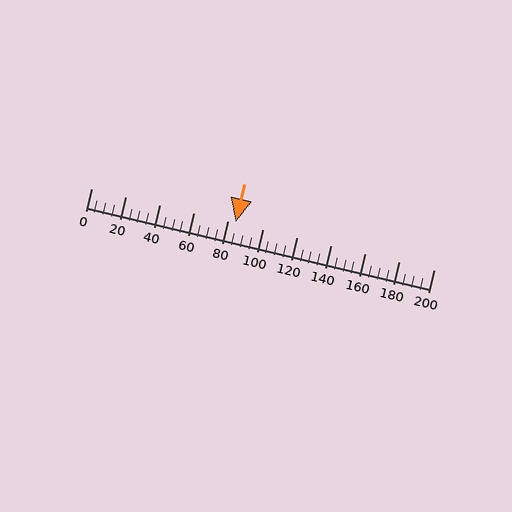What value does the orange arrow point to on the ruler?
The orange arrow points to approximately 84.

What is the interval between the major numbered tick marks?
The major tick marks are spaced 20 units apart.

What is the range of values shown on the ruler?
The ruler shows values from 0 to 200.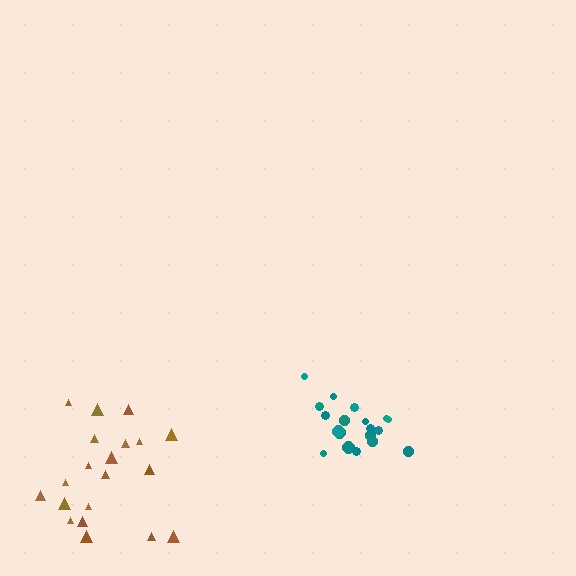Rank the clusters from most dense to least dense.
teal, brown.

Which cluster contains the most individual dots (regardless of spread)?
Brown (20).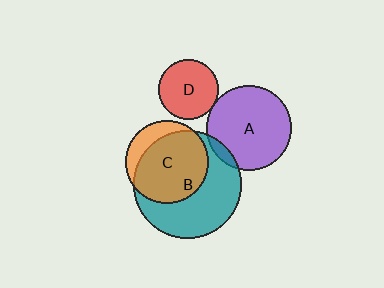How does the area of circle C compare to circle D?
Approximately 2.0 times.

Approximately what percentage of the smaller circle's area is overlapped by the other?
Approximately 75%.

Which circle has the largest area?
Circle B (teal).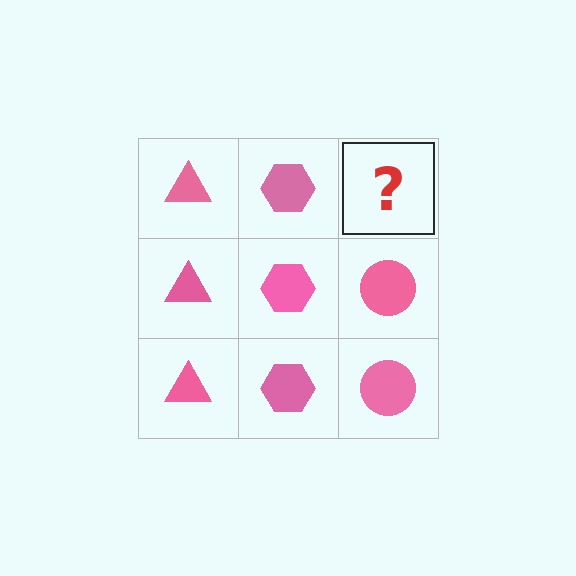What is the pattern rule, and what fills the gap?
The rule is that each column has a consistent shape. The gap should be filled with a pink circle.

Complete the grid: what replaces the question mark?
The question mark should be replaced with a pink circle.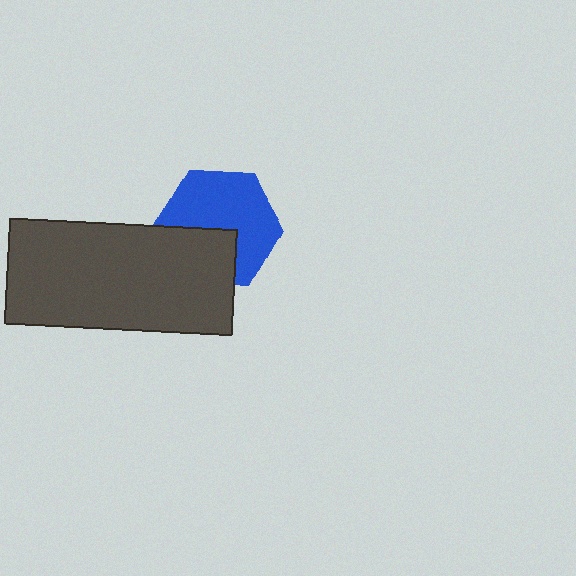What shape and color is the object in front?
The object in front is a dark gray rectangle.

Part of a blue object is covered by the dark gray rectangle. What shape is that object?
It is a hexagon.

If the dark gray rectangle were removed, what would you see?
You would see the complete blue hexagon.